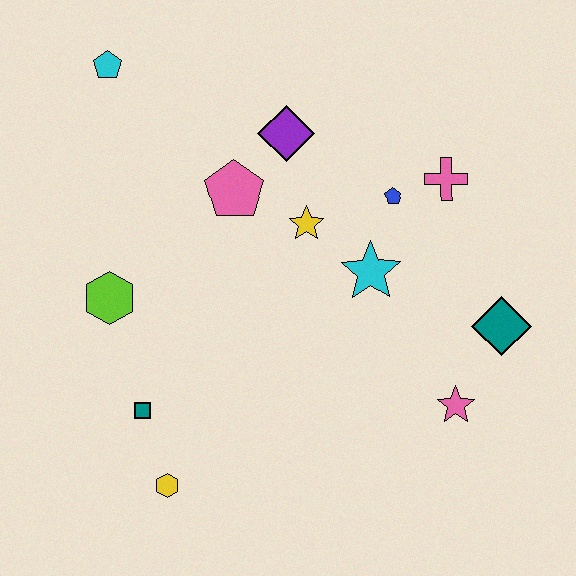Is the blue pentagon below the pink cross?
Yes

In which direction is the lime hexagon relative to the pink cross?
The lime hexagon is to the left of the pink cross.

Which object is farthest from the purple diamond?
The yellow hexagon is farthest from the purple diamond.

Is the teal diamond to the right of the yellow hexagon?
Yes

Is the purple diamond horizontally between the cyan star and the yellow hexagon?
Yes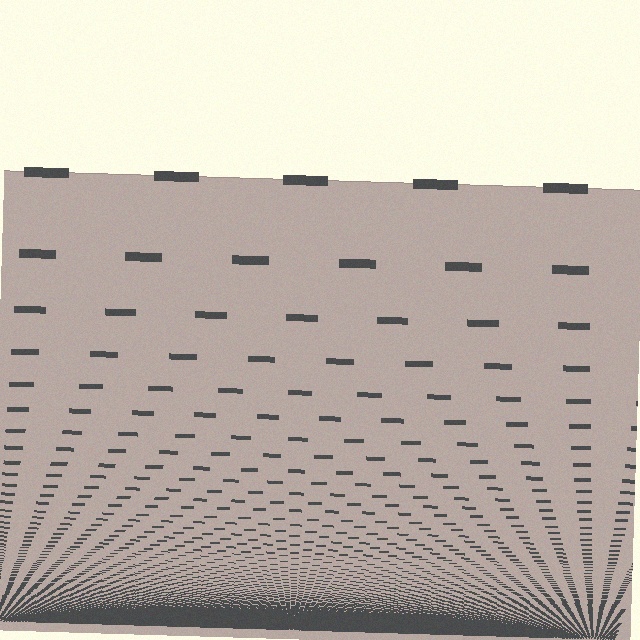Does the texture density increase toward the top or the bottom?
Density increases toward the bottom.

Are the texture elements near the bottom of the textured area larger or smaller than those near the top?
Smaller. The gradient is inverted — elements near the bottom are smaller and denser.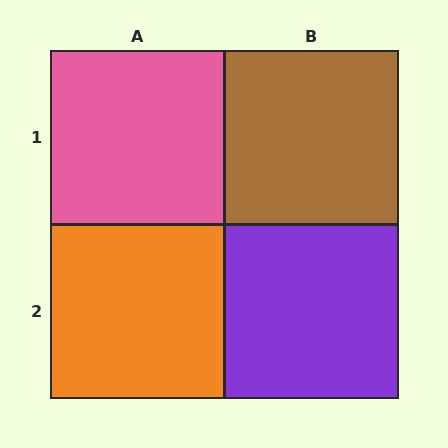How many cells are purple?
1 cell is purple.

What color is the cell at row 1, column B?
Brown.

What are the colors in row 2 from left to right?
Orange, purple.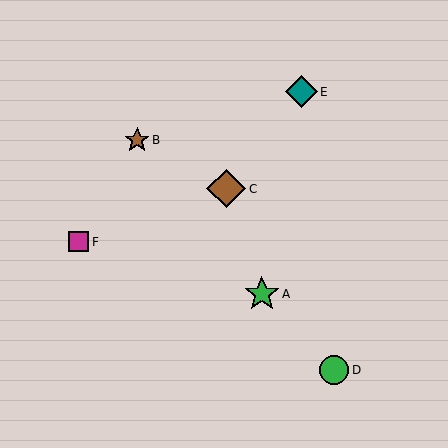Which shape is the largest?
The brown diamond (labeled C) is the largest.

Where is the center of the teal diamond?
The center of the teal diamond is at (301, 92).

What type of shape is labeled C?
Shape C is a brown diamond.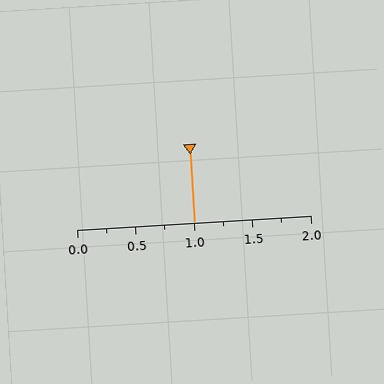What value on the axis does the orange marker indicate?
The marker indicates approximately 1.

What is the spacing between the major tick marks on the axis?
The major ticks are spaced 0.5 apart.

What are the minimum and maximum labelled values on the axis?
The axis runs from 0.0 to 2.0.